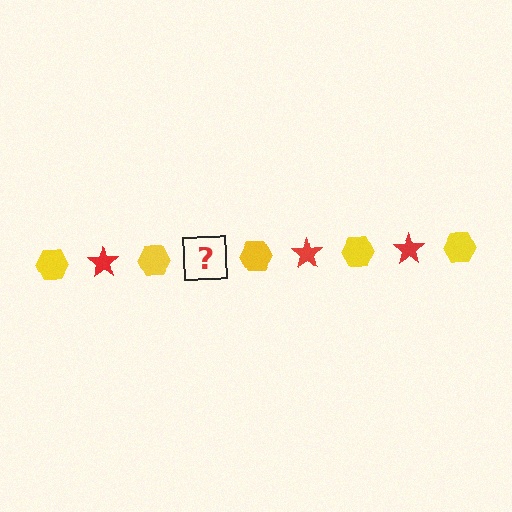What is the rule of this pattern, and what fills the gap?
The rule is that the pattern alternates between yellow hexagon and red star. The gap should be filled with a red star.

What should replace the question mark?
The question mark should be replaced with a red star.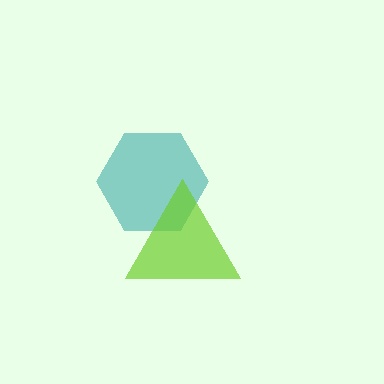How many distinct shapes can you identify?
There are 2 distinct shapes: a teal hexagon, a lime triangle.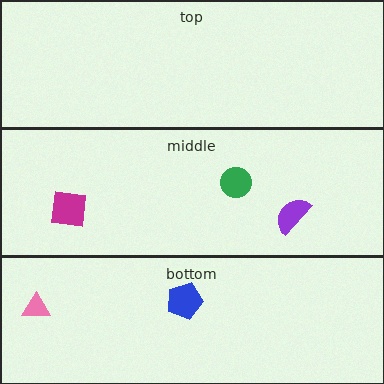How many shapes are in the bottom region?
2.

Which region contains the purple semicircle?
The middle region.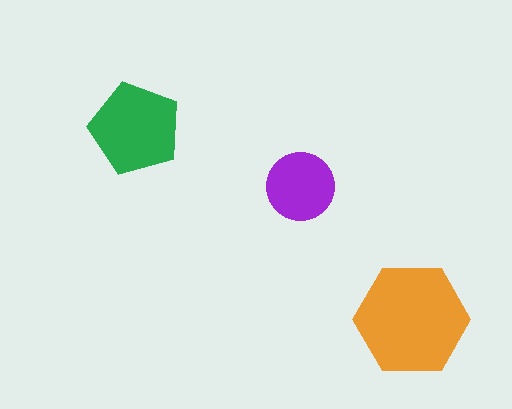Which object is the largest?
The orange hexagon.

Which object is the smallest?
The purple circle.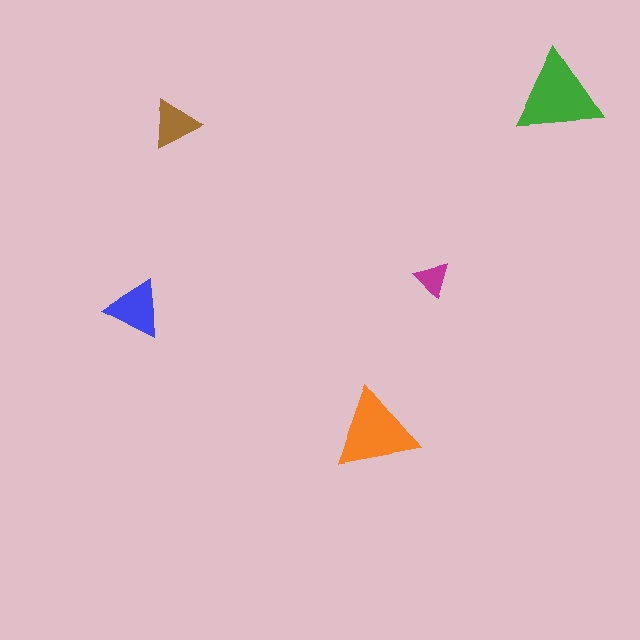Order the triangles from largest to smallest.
the green one, the orange one, the blue one, the brown one, the magenta one.